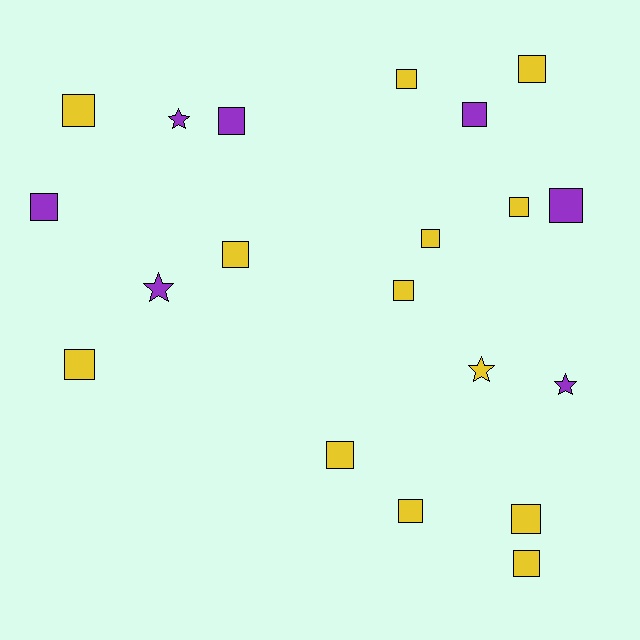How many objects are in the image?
There are 20 objects.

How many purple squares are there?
There are 4 purple squares.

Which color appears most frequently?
Yellow, with 13 objects.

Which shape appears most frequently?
Square, with 16 objects.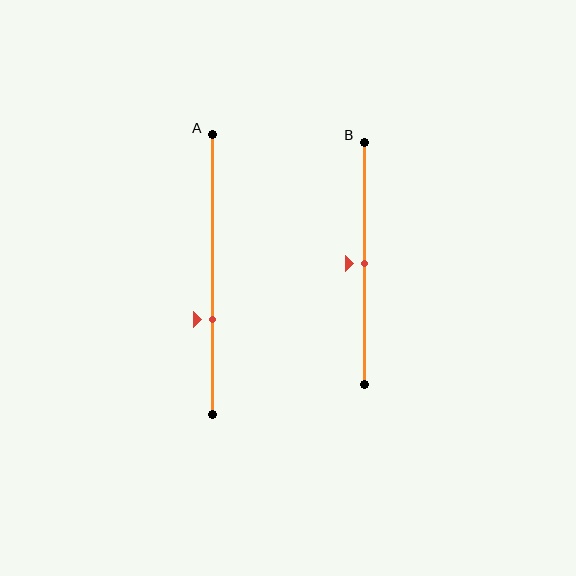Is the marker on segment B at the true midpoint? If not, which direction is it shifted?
Yes, the marker on segment B is at the true midpoint.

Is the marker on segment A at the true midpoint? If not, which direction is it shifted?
No, the marker on segment A is shifted downward by about 16% of the segment length.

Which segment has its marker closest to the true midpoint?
Segment B has its marker closest to the true midpoint.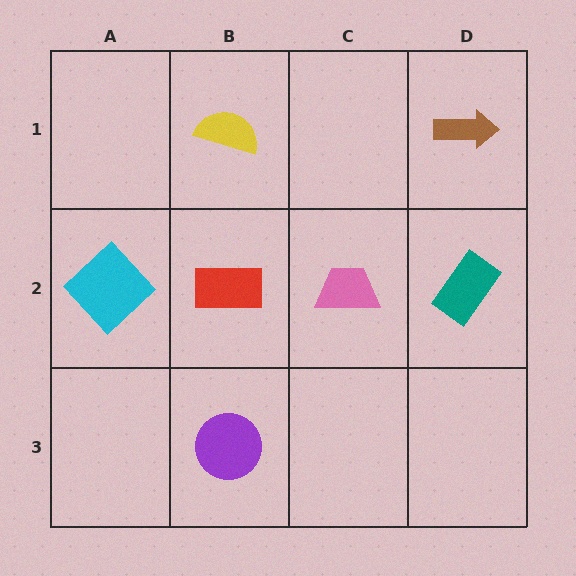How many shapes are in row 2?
4 shapes.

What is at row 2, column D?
A teal rectangle.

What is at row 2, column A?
A cyan diamond.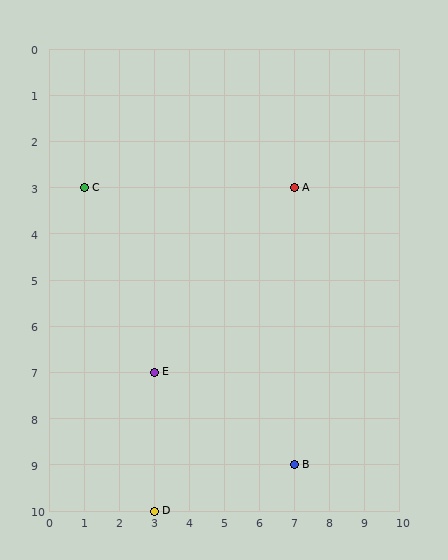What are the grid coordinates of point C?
Point C is at grid coordinates (1, 3).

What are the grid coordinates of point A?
Point A is at grid coordinates (7, 3).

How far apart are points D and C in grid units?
Points D and C are 2 columns and 7 rows apart (about 7.3 grid units diagonally).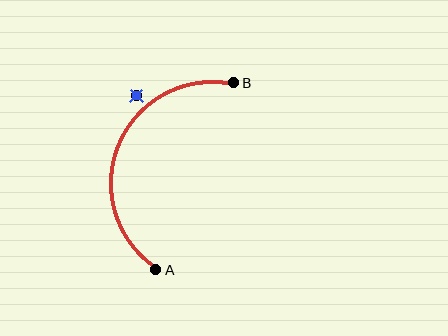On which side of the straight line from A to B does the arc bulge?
The arc bulges to the left of the straight line connecting A and B.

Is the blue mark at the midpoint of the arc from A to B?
No — the blue mark does not lie on the arc at all. It sits slightly outside the curve.